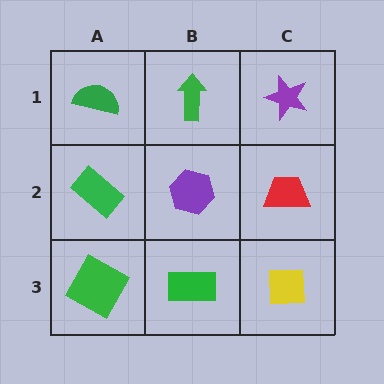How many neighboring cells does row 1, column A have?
2.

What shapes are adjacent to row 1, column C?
A red trapezoid (row 2, column C), a green arrow (row 1, column B).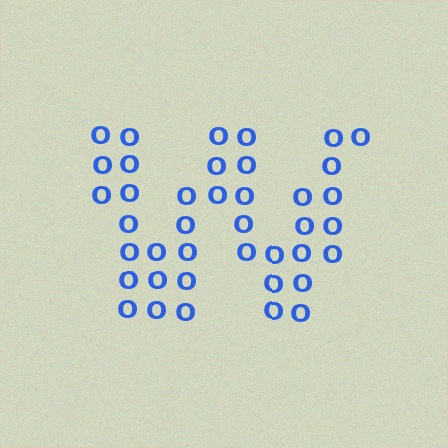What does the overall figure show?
The overall figure shows the letter W.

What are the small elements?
The small elements are letter O's.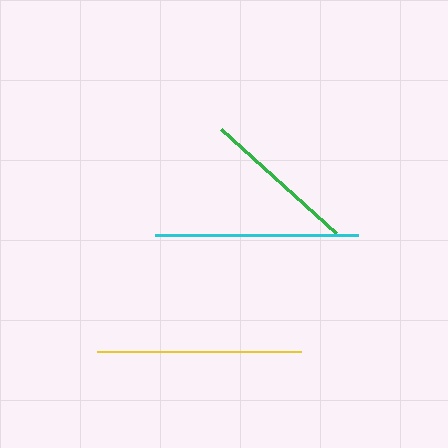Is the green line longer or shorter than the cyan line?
The cyan line is longer than the green line.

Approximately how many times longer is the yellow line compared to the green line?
The yellow line is approximately 1.3 times the length of the green line.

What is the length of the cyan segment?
The cyan segment is approximately 202 pixels long.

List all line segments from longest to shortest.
From longest to shortest: yellow, cyan, green.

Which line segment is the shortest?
The green line is the shortest at approximately 156 pixels.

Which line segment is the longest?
The yellow line is the longest at approximately 205 pixels.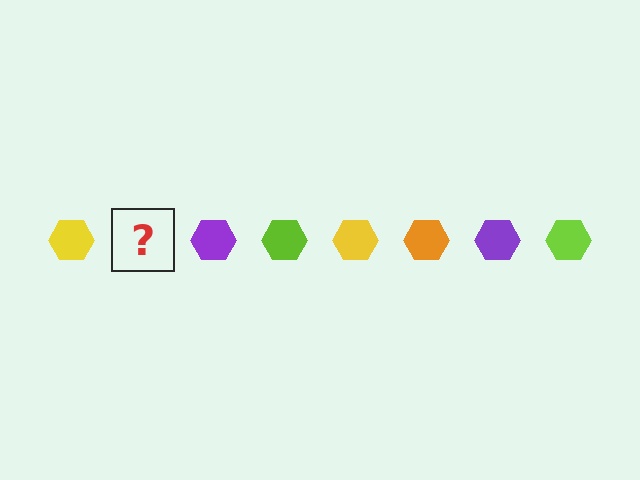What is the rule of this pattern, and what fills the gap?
The rule is that the pattern cycles through yellow, orange, purple, lime hexagons. The gap should be filled with an orange hexagon.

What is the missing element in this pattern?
The missing element is an orange hexagon.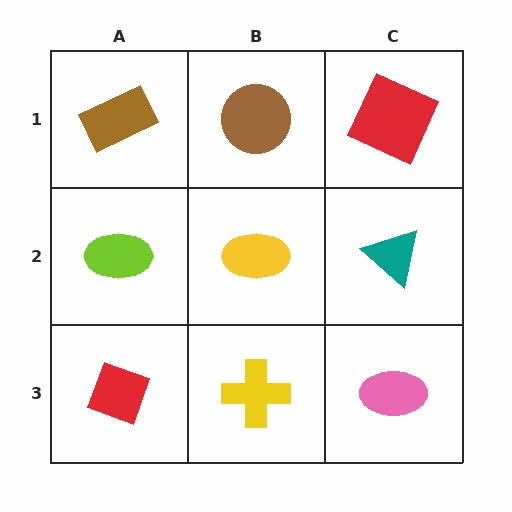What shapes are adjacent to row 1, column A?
A lime ellipse (row 2, column A), a brown circle (row 1, column B).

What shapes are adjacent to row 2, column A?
A brown rectangle (row 1, column A), a red diamond (row 3, column A), a yellow ellipse (row 2, column B).